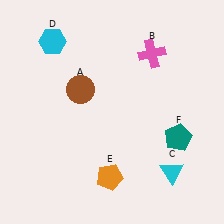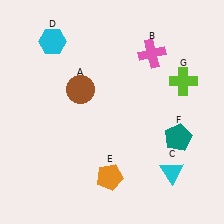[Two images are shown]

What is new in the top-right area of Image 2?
A lime cross (G) was added in the top-right area of Image 2.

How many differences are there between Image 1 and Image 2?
There is 1 difference between the two images.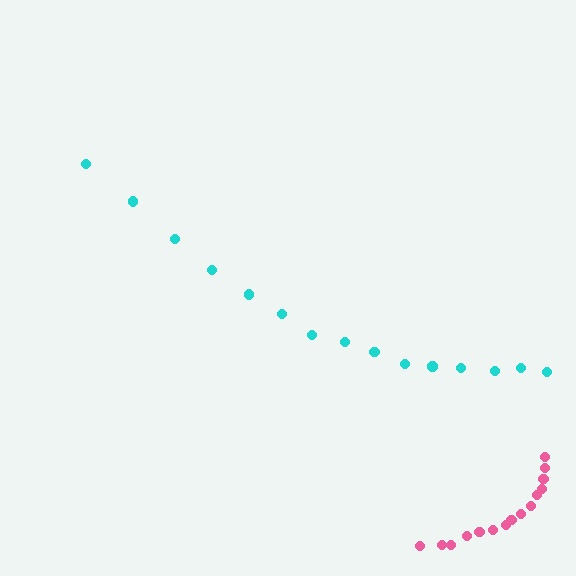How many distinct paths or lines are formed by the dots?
There are 2 distinct paths.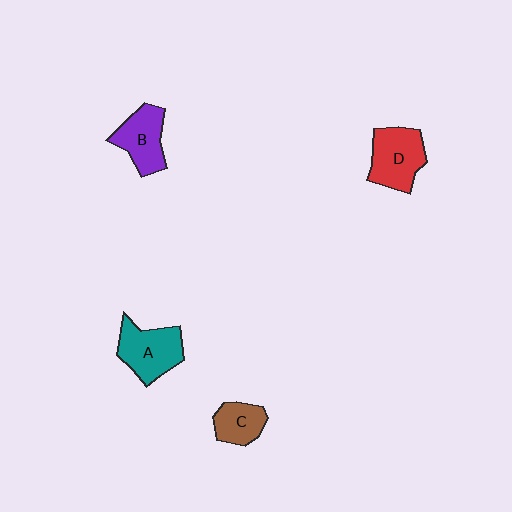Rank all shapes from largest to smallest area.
From largest to smallest: A (teal), D (red), B (purple), C (brown).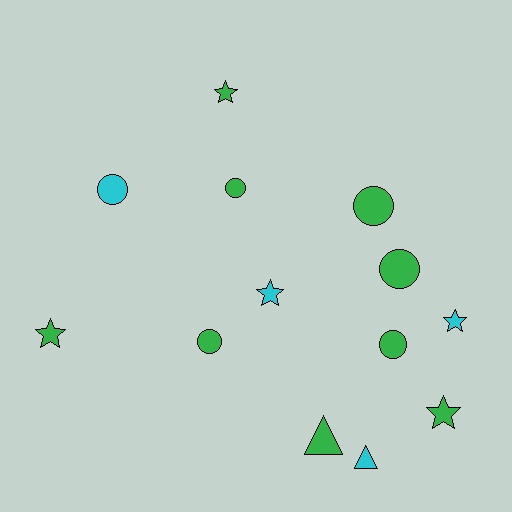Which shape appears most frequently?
Circle, with 6 objects.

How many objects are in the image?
There are 13 objects.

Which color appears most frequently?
Green, with 9 objects.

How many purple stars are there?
There are no purple stars.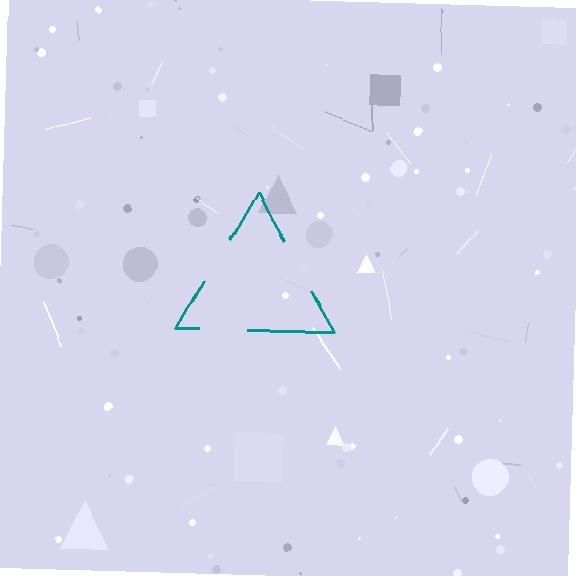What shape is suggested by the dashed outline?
The dashed outline suggests a triangle.